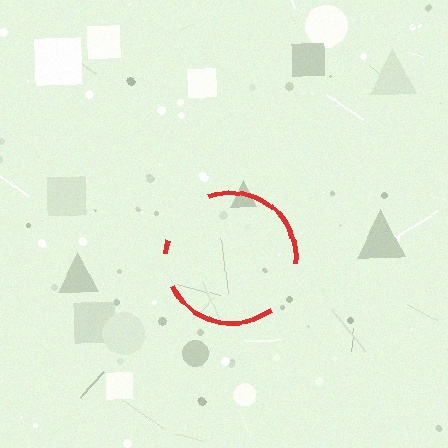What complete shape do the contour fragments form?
The contour fragments form a circle.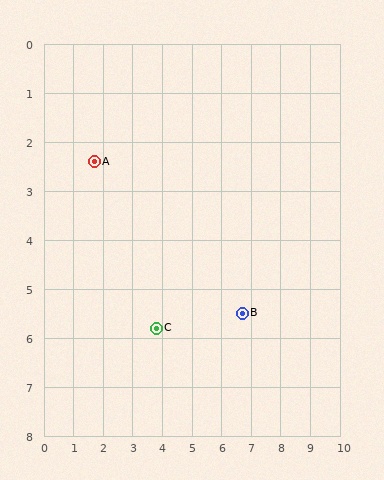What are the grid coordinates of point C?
Point C is at approximately (3.8, 5.8).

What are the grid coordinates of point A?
Point A is at approximately (1.7, 2.4).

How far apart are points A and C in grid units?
Points A and C are about 4.0 grid units apart.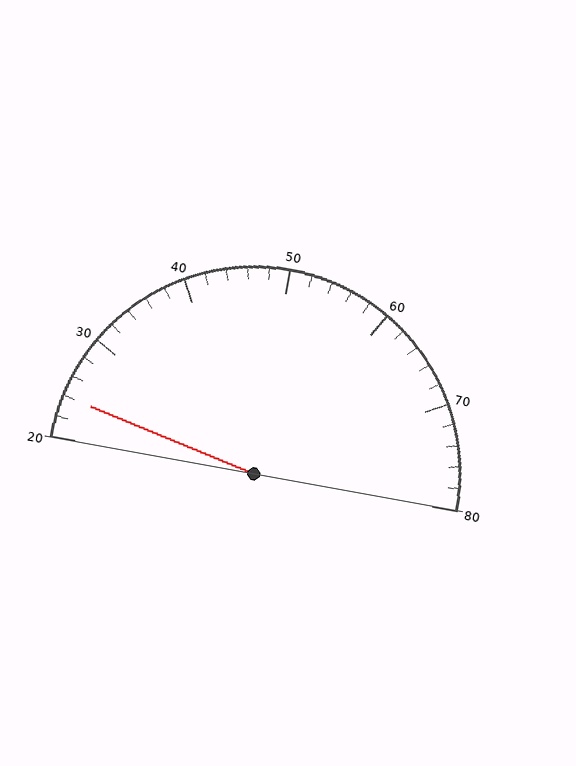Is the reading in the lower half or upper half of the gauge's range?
The reading is in the lower half of the range (20 to 80).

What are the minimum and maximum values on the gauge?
The gauge ranges from 20 to 80.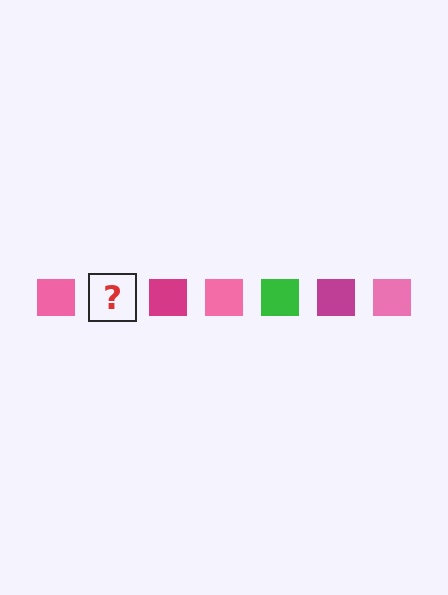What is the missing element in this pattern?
The missing element is a green square.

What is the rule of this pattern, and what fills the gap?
The rule is that the pattern cycles through pink, green, magenta squares. The gap should be filled with a green square.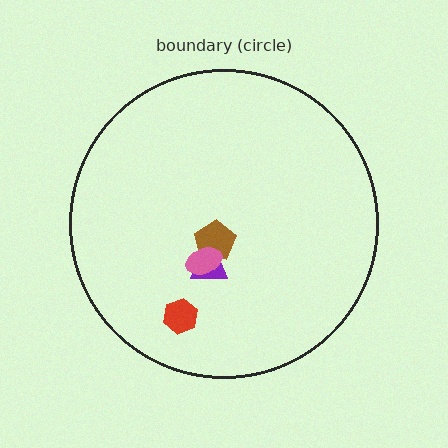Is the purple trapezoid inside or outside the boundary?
Inside.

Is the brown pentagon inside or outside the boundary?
Inside.